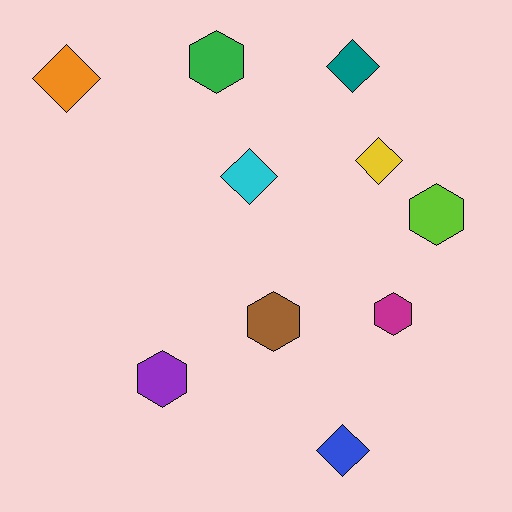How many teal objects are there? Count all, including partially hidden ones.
There is 1 teal object.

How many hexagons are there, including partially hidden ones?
There are 5 hexagons.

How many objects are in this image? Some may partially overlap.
There are 10 objects.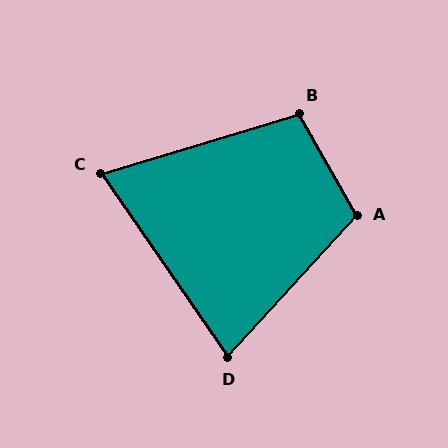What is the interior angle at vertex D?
Approximately 77 degrees (acute).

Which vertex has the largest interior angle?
A, at approximately 108 degrees.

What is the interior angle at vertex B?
Approximately 103 degrees (obtuse).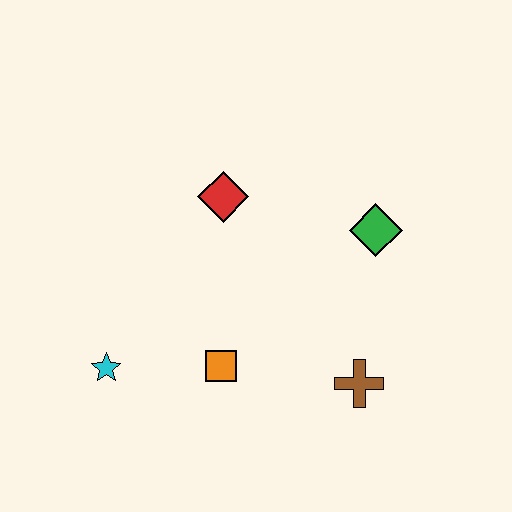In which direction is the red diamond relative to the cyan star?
The red diamond is above the cyan star.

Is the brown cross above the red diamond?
No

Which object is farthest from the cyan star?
The green diamond is farthest from the cyan star.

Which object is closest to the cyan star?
The orange square is closest to the cyan star.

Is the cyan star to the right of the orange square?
No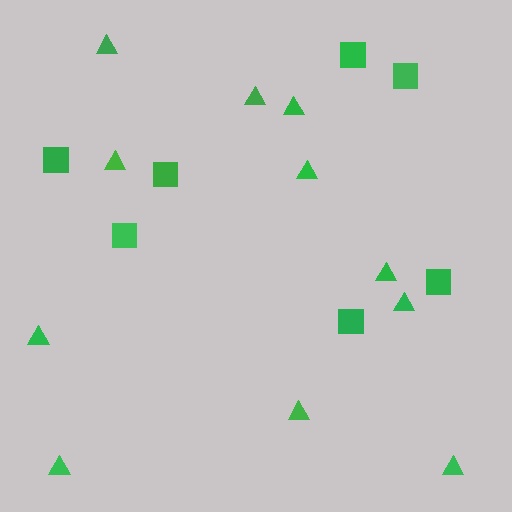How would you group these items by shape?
There are 2 groups: one group of squares (7) and one group of triangles (11).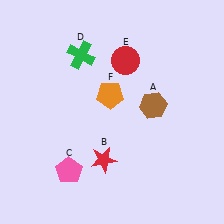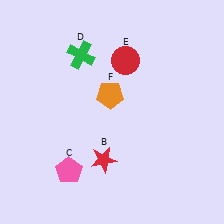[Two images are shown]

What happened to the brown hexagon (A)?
The brown hexagon (A) was removed in Image 2. It was in the top-right area of Image 1.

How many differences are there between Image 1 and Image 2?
There is 1 difference between the two images.